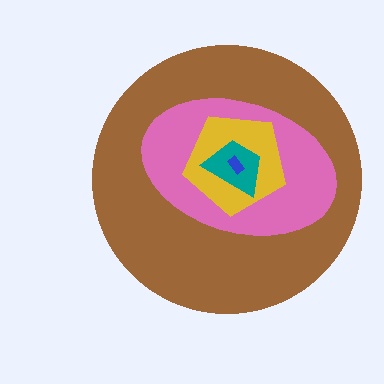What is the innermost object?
The blue rectangle.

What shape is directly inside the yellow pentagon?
The teal trapezoid.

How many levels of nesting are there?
5.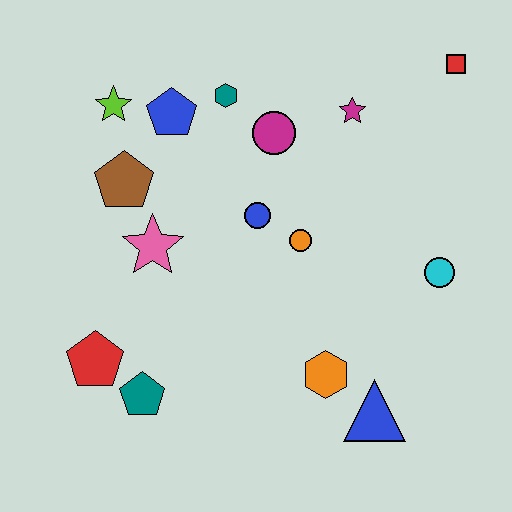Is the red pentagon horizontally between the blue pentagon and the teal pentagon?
No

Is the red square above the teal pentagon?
Yes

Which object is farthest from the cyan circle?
The lime star is farthest from the cyan circle.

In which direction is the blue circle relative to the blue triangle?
The blue circle is above the blue triangle.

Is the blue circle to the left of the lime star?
No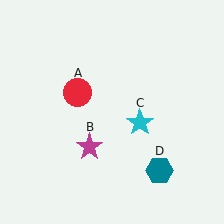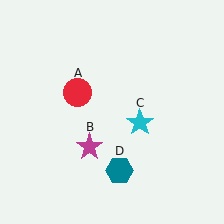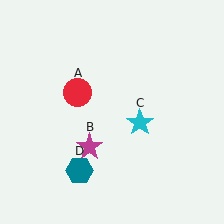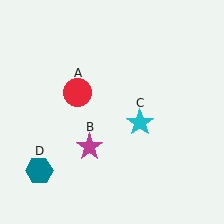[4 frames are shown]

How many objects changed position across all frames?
1 object changed position: teal hexagon (object D).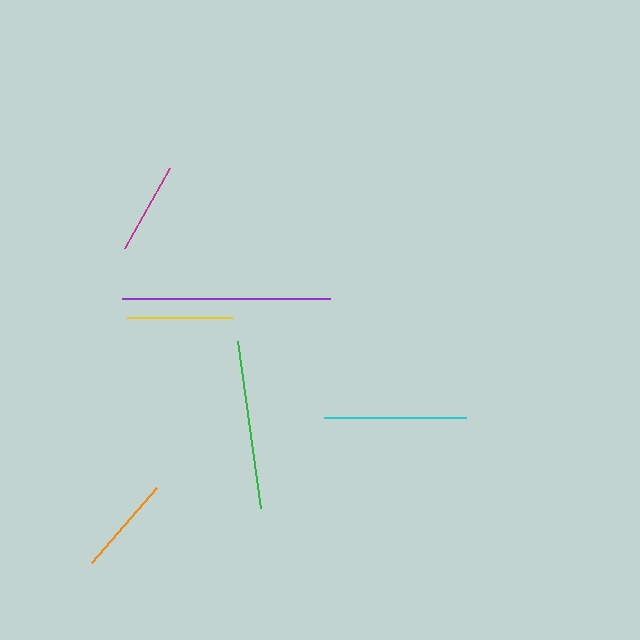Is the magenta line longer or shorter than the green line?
The green line is longer than the magenta line.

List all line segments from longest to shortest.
From longest to shortest: purple, green, cyan, yellow, orange, magenta.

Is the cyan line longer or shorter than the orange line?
The cyan line is longer than the orange line.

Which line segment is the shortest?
The magenta line is the shortest at approximately 93 pixels.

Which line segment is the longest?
The purple line is the longest at approximately 207 pixels.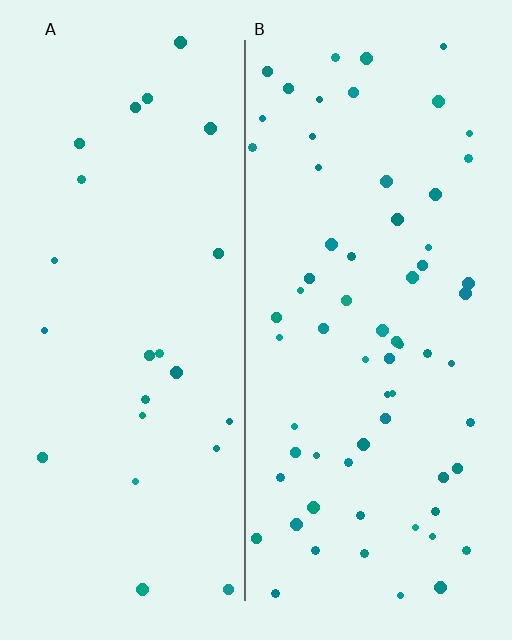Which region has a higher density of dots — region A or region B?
B (the right).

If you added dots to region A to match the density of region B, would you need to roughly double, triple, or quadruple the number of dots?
Approximately triple.